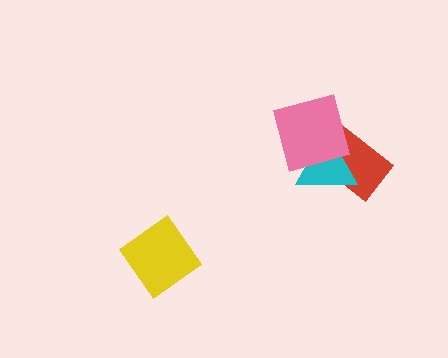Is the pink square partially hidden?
No, no other shape covers it.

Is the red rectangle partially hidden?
Yes, it is partially covered by another shape.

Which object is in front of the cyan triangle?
The pink square is in front of the cyan triangle.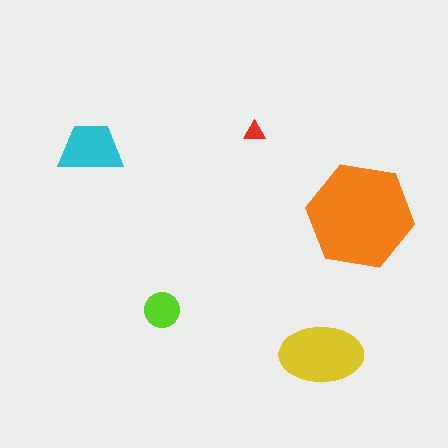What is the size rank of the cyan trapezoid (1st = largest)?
3rd.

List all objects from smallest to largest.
The red triangle, the lime circle, the cyan trapezoid, the yellow ellipse, the orange hexagon.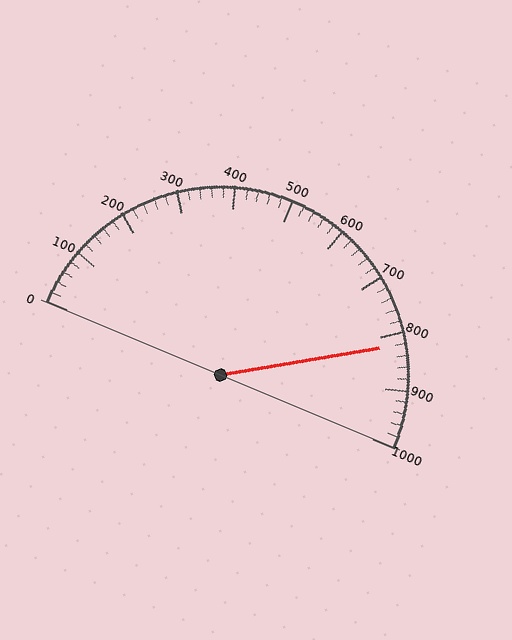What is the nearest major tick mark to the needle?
The nearest major tick mark is 800.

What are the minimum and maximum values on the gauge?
The gauge ranges from 0 to 1000.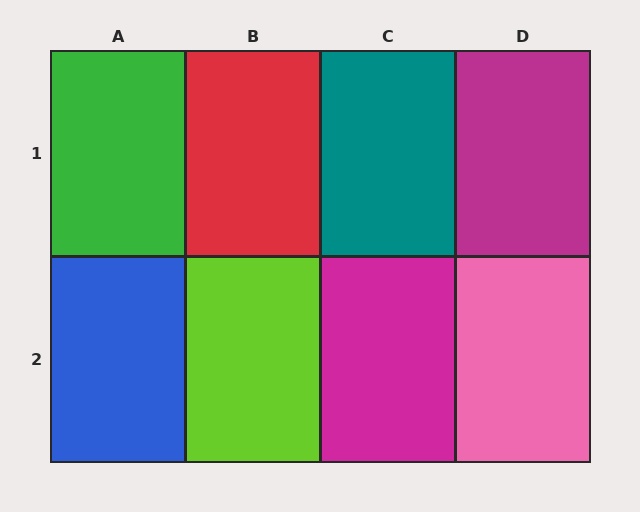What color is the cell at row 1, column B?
Red.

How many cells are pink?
1 cell is pink.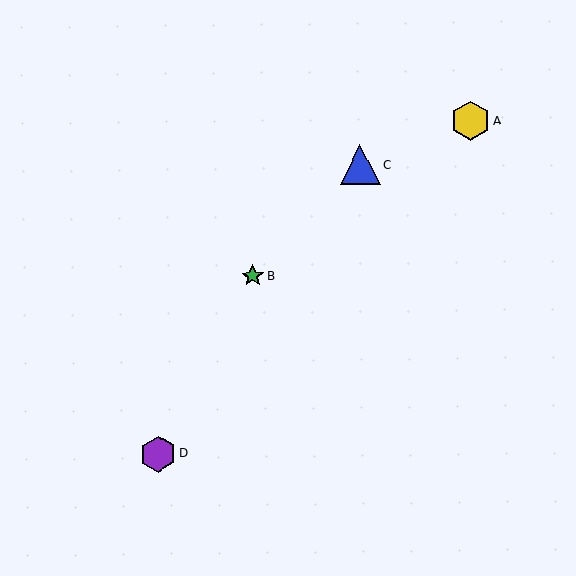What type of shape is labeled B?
Shape B is a green star.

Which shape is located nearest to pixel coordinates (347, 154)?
The blue triangle (labeled C) at (360, 165) is nearest to that location.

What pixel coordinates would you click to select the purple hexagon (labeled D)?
Click at (158, 454) to select the purple hexagon D.